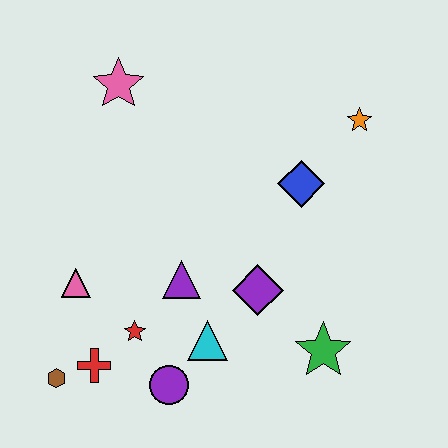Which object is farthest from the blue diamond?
The brown hexagon is farthest from the blue diamond.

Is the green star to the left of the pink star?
No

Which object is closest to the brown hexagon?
The red cross is closest to the brown hexagon.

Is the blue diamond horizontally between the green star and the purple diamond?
Yes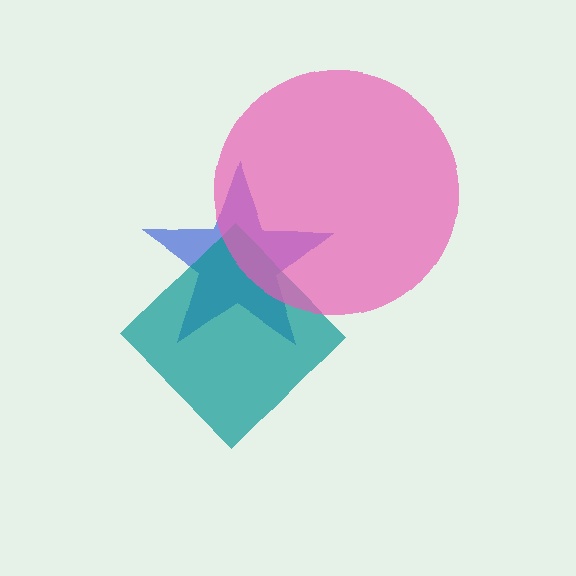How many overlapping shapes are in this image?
There are 3 overlapping shapes in the image.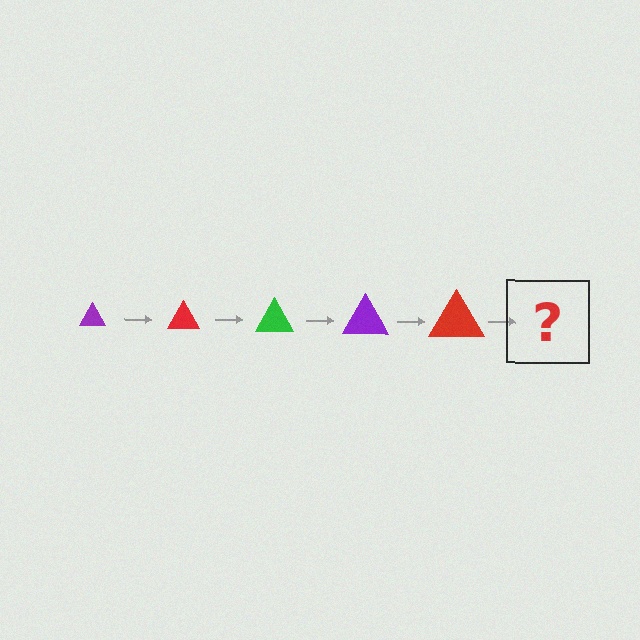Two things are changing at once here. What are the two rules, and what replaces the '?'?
The two rules are that the triangle grows larger each step and the color cycles through purple, red, and green. The '?' should be a green triangle, larger than the previous one.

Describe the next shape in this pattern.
It should be a green triangle, larger than the previous one.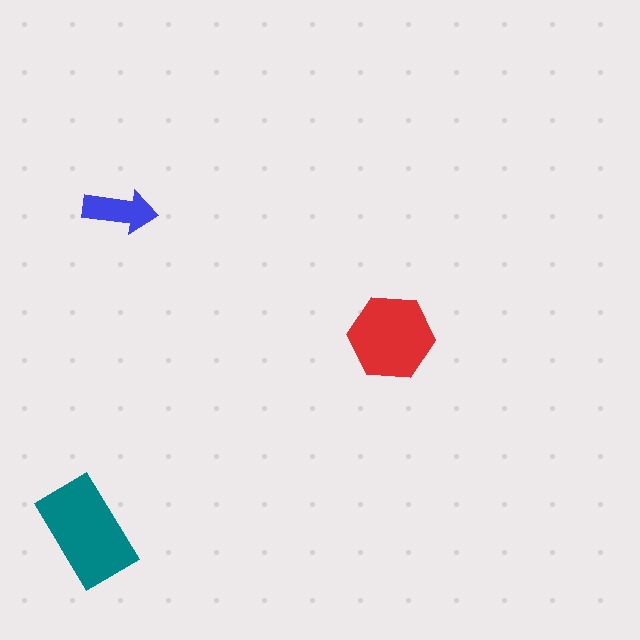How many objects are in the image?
There are 3 objects in the image.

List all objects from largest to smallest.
The teal rectangle, the red hexagon, the blue arrow.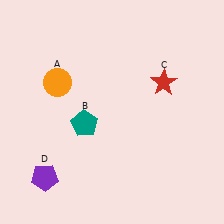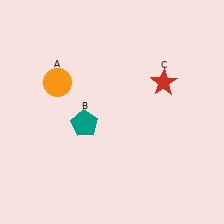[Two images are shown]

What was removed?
The purple pentagon (D) was removed in Image 2.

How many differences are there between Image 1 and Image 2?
There is 1 difference between the two images.